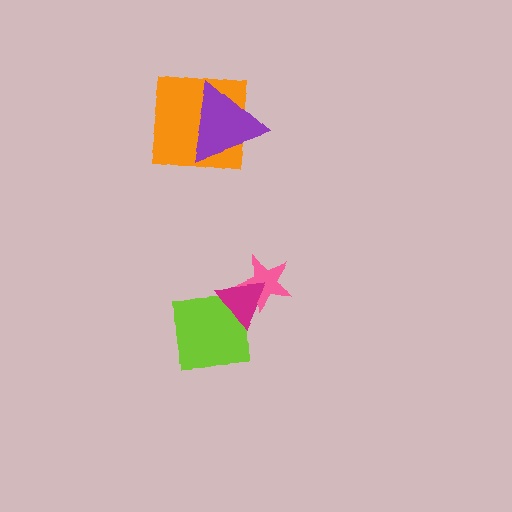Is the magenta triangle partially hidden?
No, no other shape covers it.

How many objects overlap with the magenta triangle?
2 objects overlap with the magenta triangle.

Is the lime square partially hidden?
Yes, it is partially covered by another shape.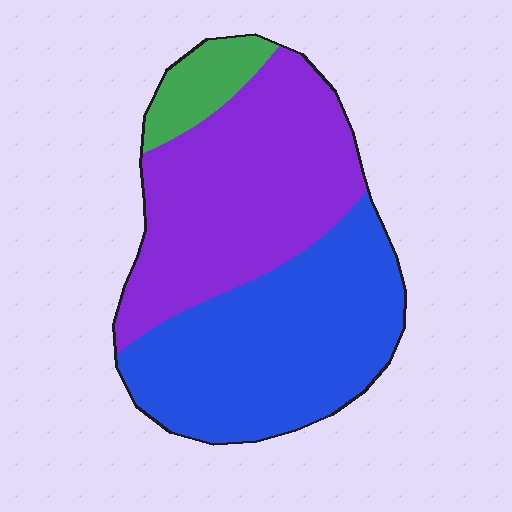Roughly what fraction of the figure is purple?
Purple covers 45% of the figure.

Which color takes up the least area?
Green, at roughly 10%.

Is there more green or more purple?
Purple.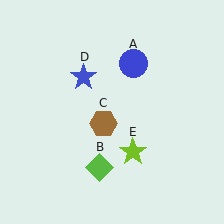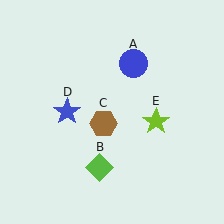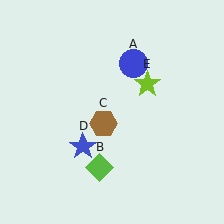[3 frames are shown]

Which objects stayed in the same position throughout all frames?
Blue circle (object A) and lime diamond (object B) and brown hexagon (object C) remained stationary.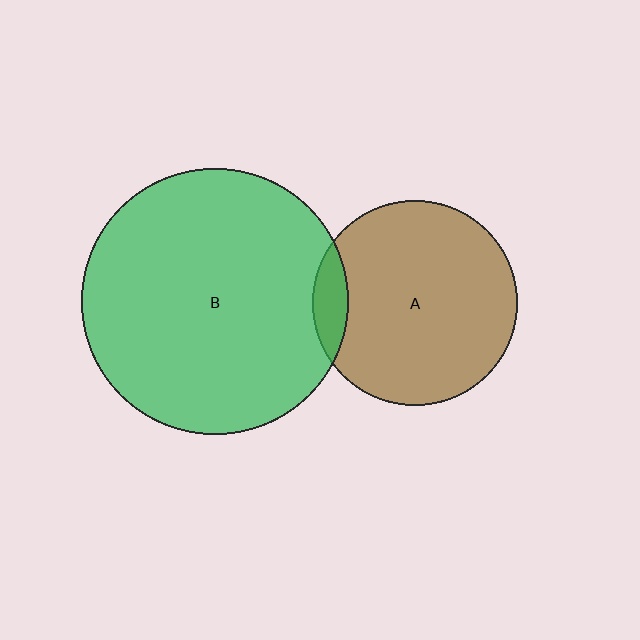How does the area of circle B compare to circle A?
Approximately 1.7 times.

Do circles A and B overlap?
Yes.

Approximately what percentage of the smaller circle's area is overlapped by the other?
Approximately 10%.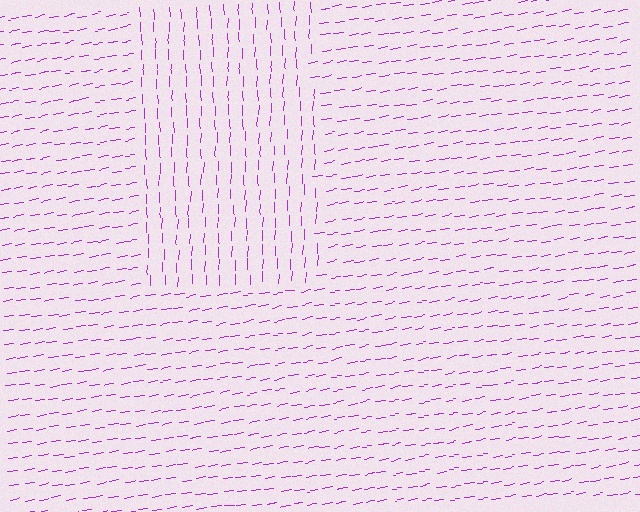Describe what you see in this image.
The image is filled with small purple line segments. A rectangle region in the image has lines oriented differently from the surrounding lines, creating a visible texture boundary.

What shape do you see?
I see a rectangle.